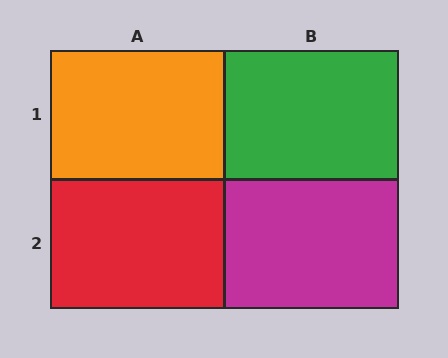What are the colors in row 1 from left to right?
Orange, green.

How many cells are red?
1 cell is red.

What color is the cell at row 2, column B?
Magenta.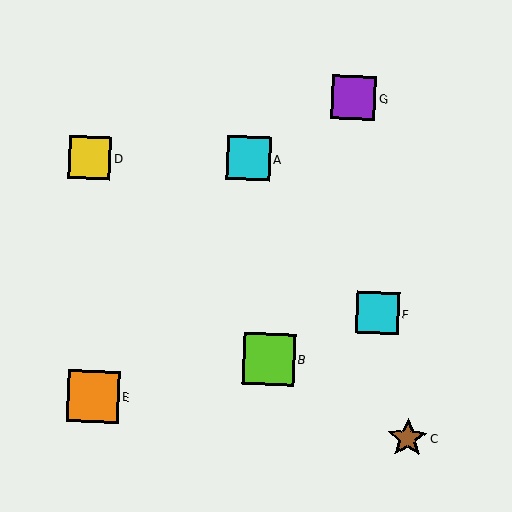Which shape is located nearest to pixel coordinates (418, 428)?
The brown star (labeled C) at (407, 438) is nearest to that location.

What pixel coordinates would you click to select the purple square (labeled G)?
Click at (354, 98) to select the purple square G.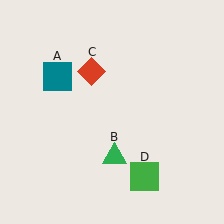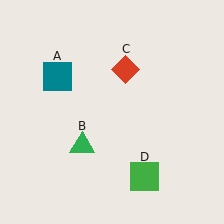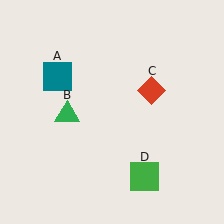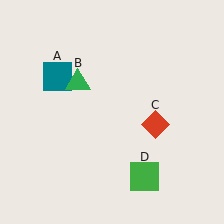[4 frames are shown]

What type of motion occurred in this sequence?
The green triangle (object B), red diamond (object C) rotated clockwise around the center of the scene.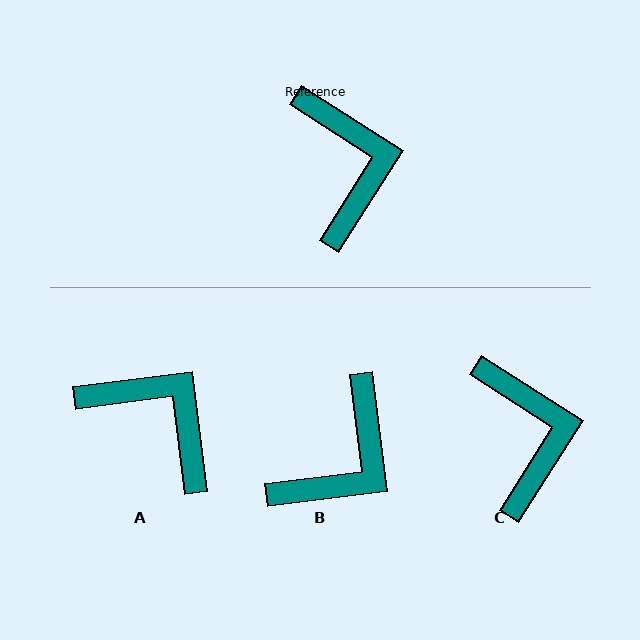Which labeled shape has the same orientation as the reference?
C.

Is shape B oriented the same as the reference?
No, it is off by about 50 degrees.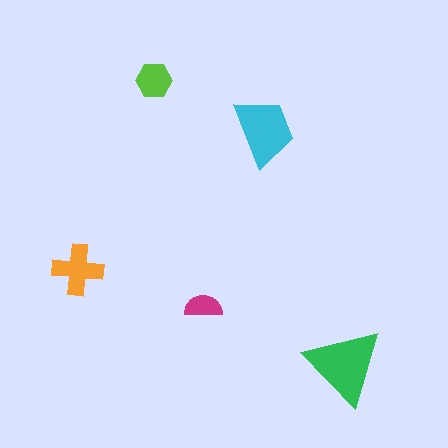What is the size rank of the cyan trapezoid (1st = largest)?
2nd.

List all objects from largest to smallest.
The green triangle, the cyan trapezoid, the orange cross, the lime hexagon, the magenta semicircle.